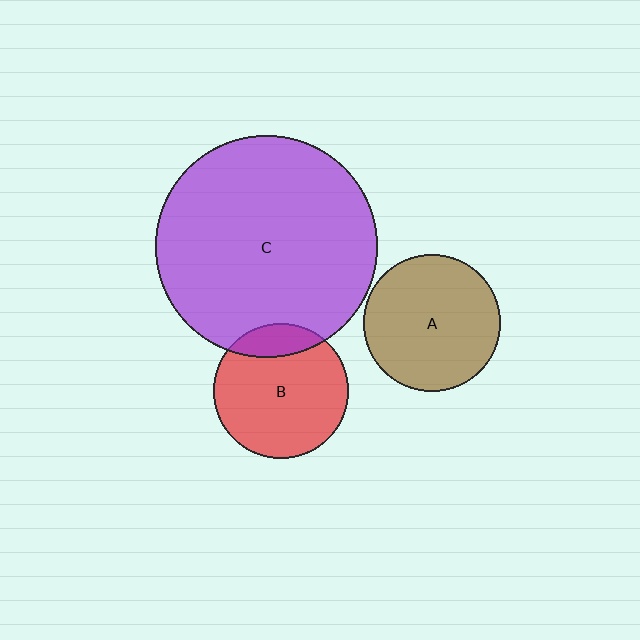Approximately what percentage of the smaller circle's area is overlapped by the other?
Approximately 15%.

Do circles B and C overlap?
Yes.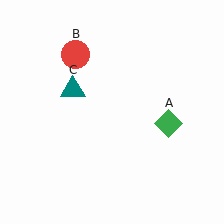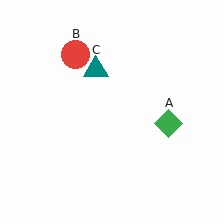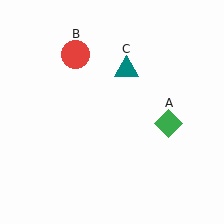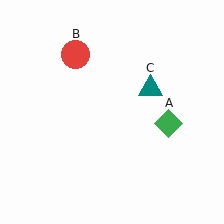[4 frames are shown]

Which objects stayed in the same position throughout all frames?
Green diamond (object A) and red circle (object B) remained stationary.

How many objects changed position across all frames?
1 object changed position: teal triangle (object C).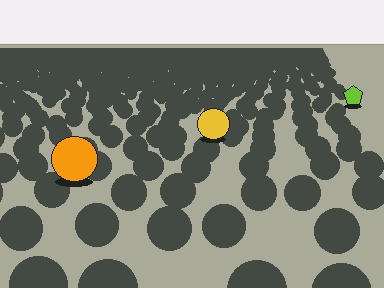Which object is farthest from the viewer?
The lime pentagon is farthest from the viewer. It appears smaller and the ground texture around it is denser.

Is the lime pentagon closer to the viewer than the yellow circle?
No. The yellow circle is closer — you can tell from the texture gradient: the ground texture is coarser near it.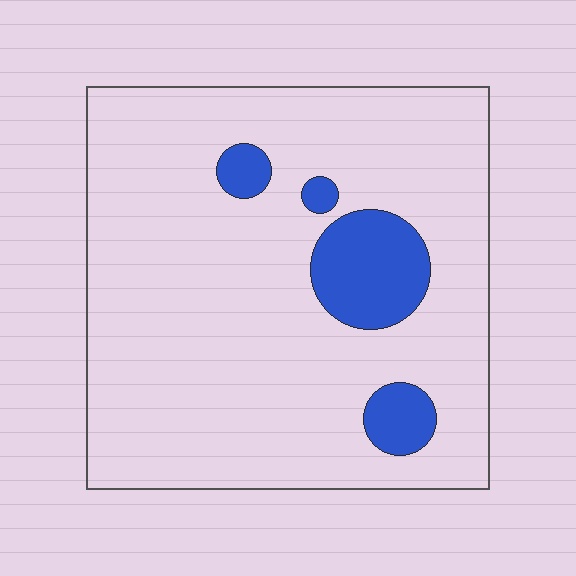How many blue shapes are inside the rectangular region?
4.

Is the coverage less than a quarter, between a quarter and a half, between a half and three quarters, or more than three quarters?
Less than a quarter.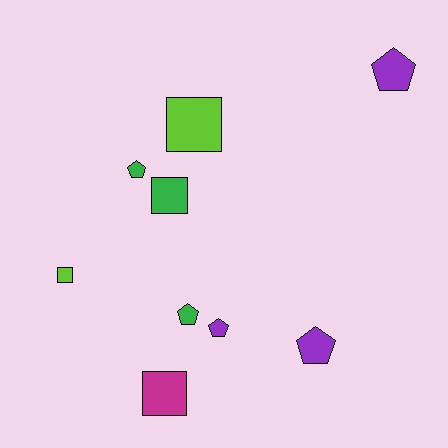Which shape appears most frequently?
Pentagon, with 5 objects.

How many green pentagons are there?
There are 2 green pentagons.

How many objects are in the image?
There are 9 objects.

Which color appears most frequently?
Purple, with 3 objects.